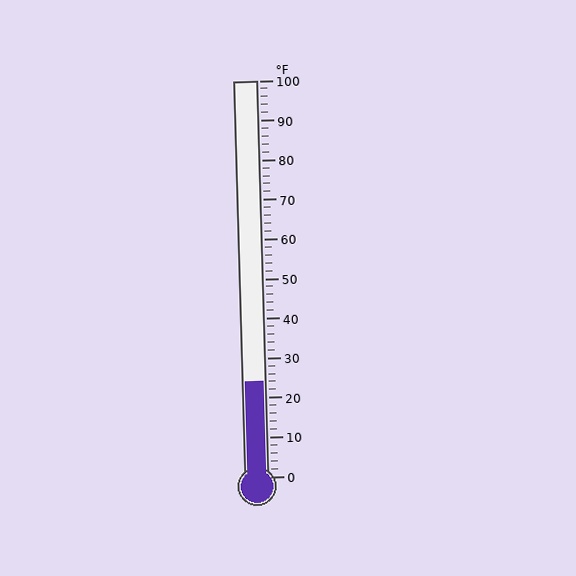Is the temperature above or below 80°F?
The temperature is below 80°F.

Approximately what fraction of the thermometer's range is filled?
The thermometer is filled to approximately 25% of its range.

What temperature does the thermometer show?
The thermometer shows approximately 24°F.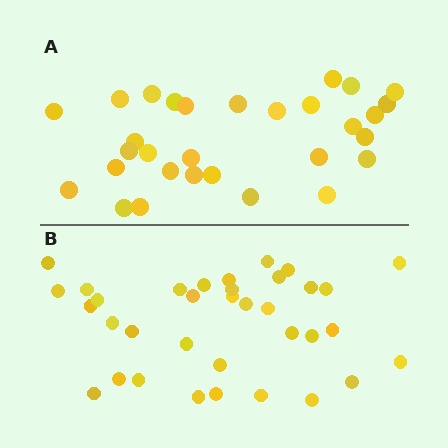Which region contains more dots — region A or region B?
Region B (the bottom region) has more dots.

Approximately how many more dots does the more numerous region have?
Region B has about 5 more dots than region A.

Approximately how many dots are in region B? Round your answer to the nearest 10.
About 40 dots. (The exact count is 35, which rounds to 40.)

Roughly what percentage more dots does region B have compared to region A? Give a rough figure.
About 15% more.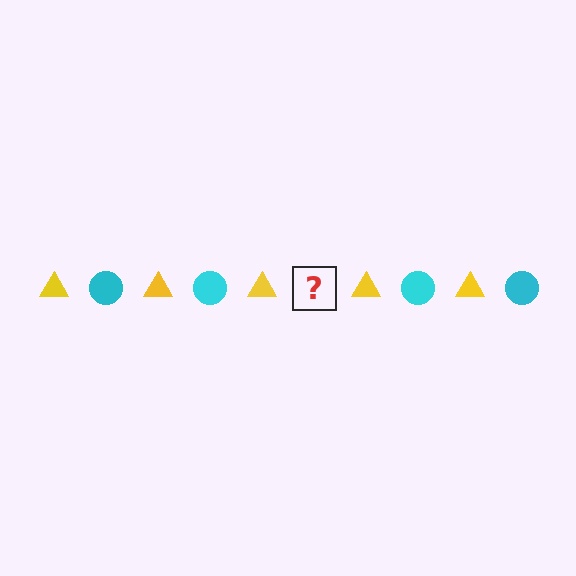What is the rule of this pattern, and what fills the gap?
The rule is that the pattern alternates between yellow triangle and cyan circle. The gap should be filled with a cyan circle.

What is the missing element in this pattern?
The missing element is a cyan circle.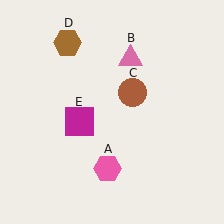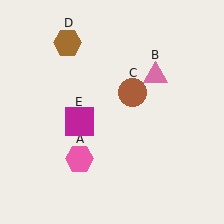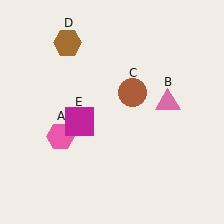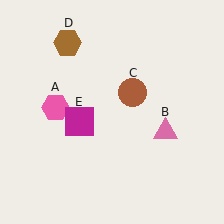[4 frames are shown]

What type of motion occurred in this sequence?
The pink hexagon (object A), pink triangle (object B) rotated clockwise around the center of the scene.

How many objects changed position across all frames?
2 objects changed position: pink hexagon (object A), pink triangle (object B).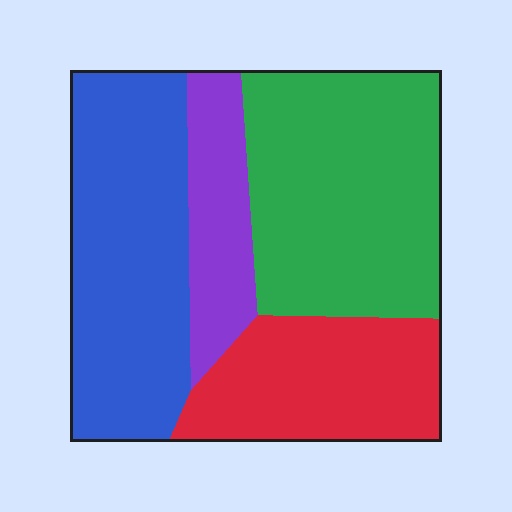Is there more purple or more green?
Green.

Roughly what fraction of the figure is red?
Red covers about 20% of the figure.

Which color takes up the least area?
Purple, at roughly 15%.